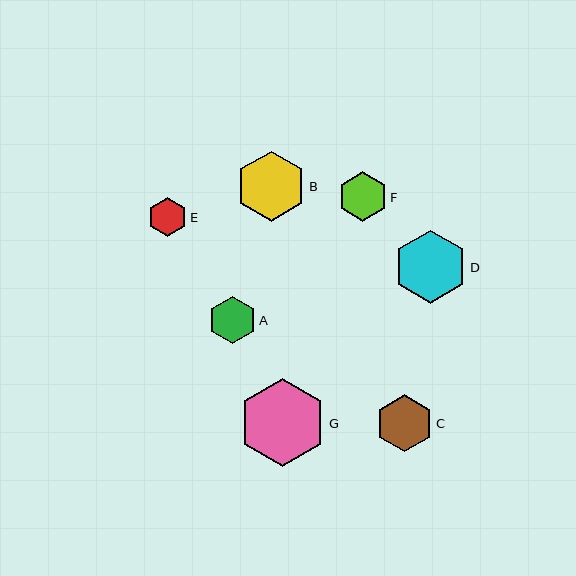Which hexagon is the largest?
Hexagon G is the largest with a size of approximately 88 pixels.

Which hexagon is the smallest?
Hexagon E is the smallest with a size of approximately 38 pixels.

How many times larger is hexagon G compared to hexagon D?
Hexagon G is approximately 1.2 times the size of hexagon D.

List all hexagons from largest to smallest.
From largest to smallest: G, D, B, C, F, A, E.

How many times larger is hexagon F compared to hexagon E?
Hexagon F is approximately 1.3 times the size of hexagon E.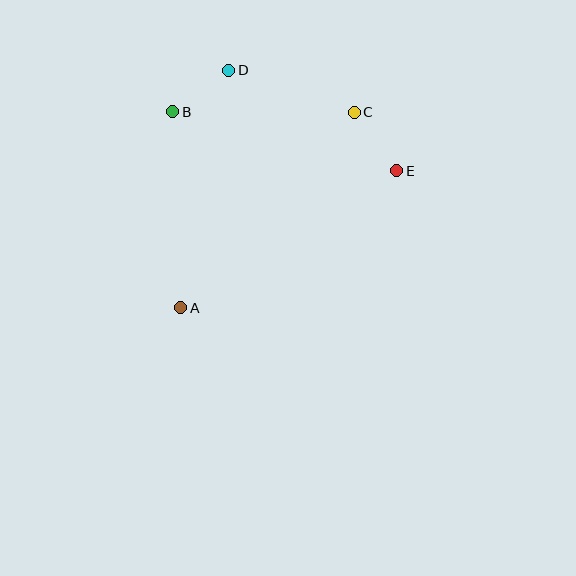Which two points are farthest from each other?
Points A and C are farthest from each other.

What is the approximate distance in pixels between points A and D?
The distance between A and D is approximately 242 pixels.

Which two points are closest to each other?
Points B and D are closest to each other.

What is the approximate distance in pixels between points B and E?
The distance between B and E is approximately 232 pixels.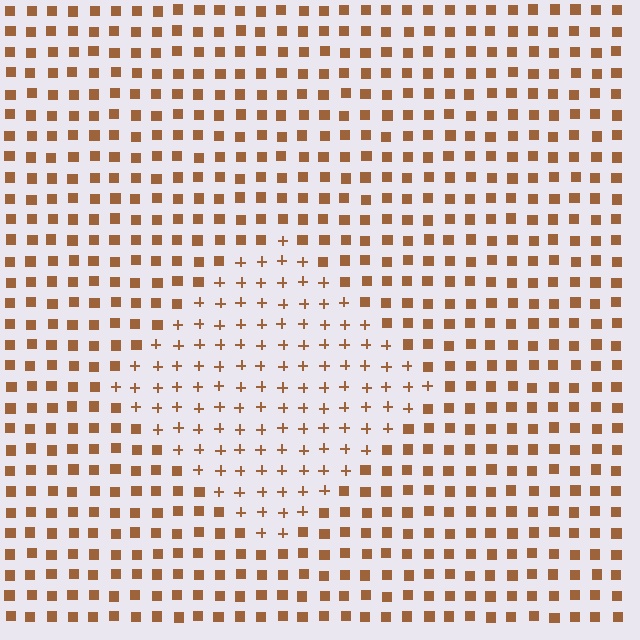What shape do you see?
I see a diamond.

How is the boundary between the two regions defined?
The boundary is defined by a change in element shape: plus signs inside vs. squares outside. All elements share the same color and spacing.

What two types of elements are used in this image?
The image uses plus signs inside the diamond region and squares outside it.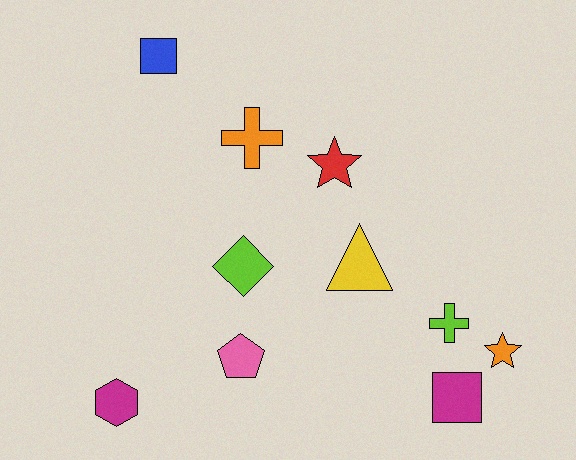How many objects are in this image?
There are 10 objects.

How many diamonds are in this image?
There is 1 diamond.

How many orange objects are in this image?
There are 2 orange objects.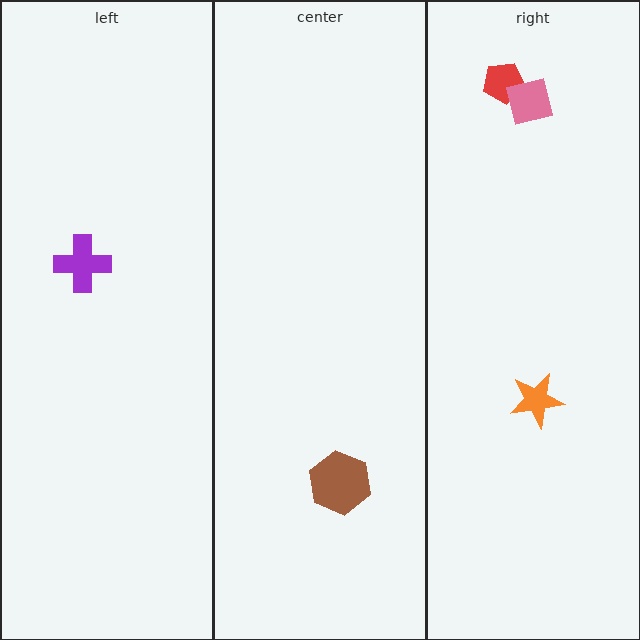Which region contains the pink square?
The right region.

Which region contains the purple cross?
The left region.